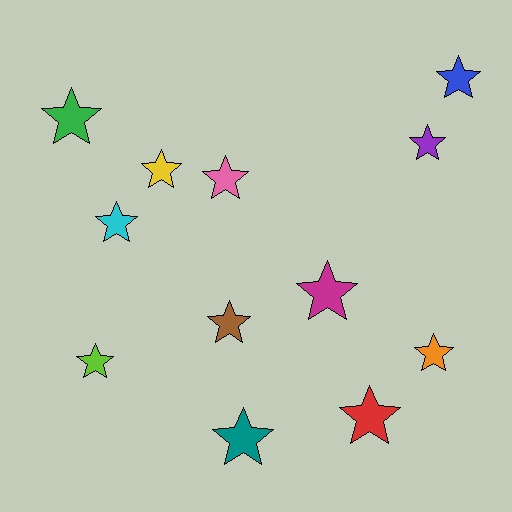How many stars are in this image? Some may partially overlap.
There are 12 stars.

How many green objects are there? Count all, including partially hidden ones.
There is 1 green object.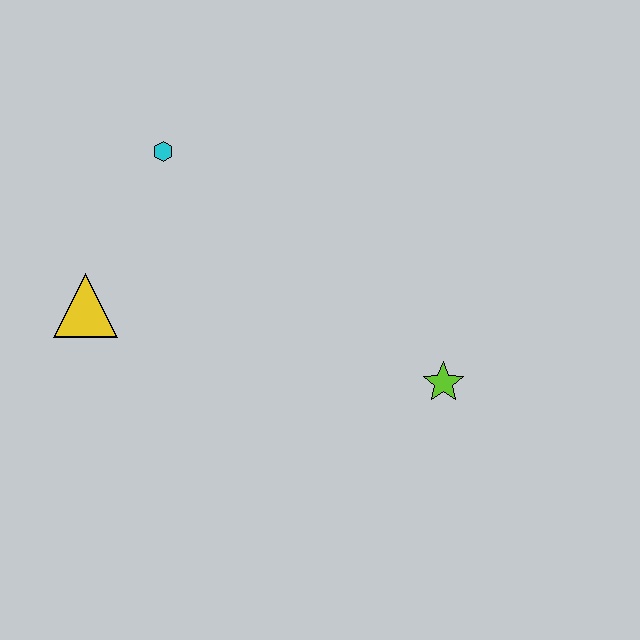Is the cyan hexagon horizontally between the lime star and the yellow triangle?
Yes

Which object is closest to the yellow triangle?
The cyan hexagon is closest to the yellow triangle.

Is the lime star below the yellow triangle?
Yes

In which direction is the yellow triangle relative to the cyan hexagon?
The yellow triangle is below the cyan hexagon.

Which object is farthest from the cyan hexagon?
The lime star is farthest from the cyan hexagon.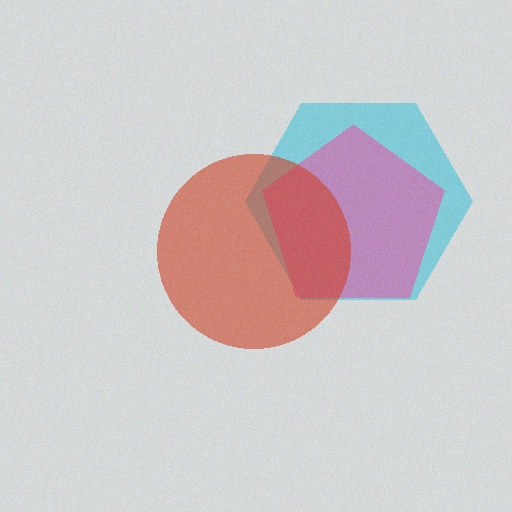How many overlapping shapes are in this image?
There are 3 overlapping shapes in the image.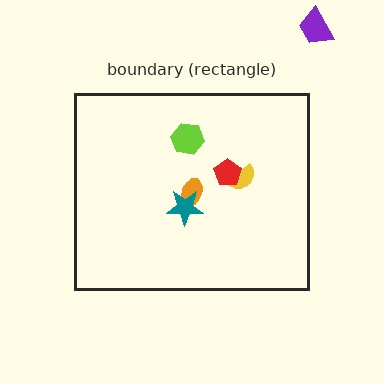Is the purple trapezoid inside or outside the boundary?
Outside.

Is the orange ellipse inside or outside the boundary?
Inside.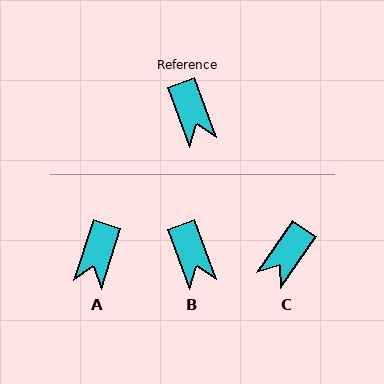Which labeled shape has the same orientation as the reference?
B.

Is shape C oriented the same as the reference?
No, it is off by about 54 degrees.